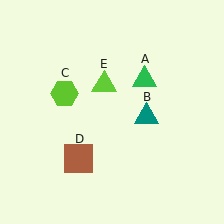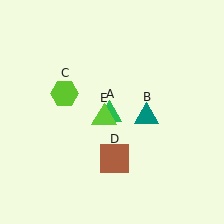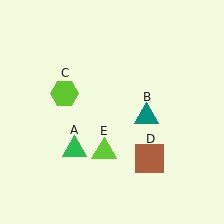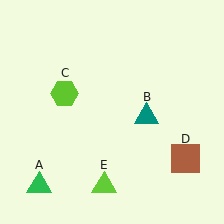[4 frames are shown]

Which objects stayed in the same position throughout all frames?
Teal triangle (object B) and lime hexagon (object C) remained stationary.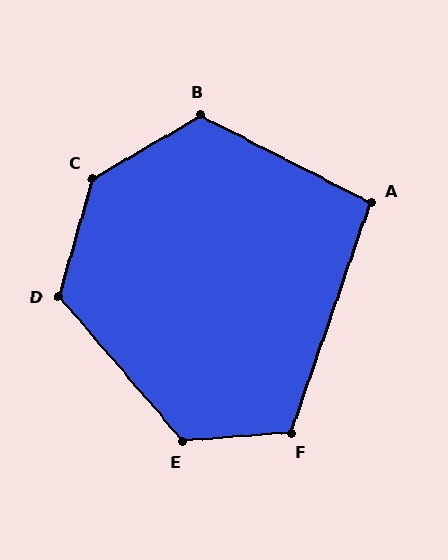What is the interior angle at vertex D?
Approximately 123 degrees (obtuse).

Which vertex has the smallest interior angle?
A, at approximately 98 degrees.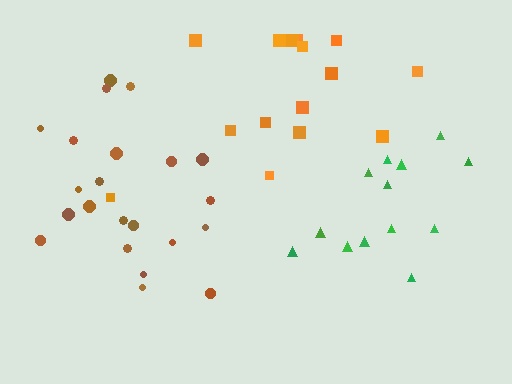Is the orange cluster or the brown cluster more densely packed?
Brown.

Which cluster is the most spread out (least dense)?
Orange.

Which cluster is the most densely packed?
Green.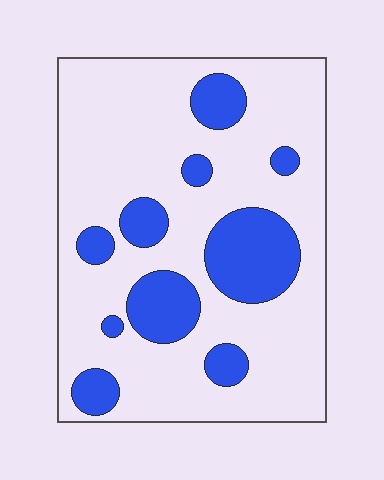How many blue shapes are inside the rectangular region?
10.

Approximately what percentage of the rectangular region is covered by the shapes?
Approximately 25%.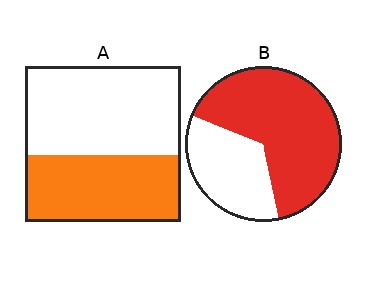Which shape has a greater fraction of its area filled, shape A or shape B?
Shape B.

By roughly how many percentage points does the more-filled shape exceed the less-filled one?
By roughly 25 percentage points (B over A).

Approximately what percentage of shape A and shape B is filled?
A is approximately 45% and B is approximately 65%.